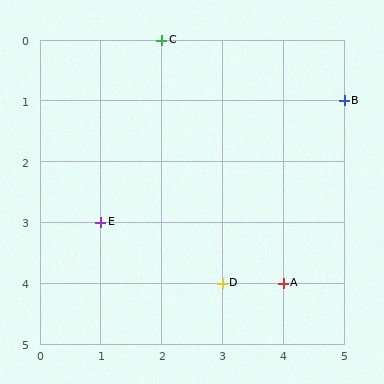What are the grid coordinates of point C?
Point C is at grid coordinates (2, 0).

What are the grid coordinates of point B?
Point B is at grid coordinates (5, 1).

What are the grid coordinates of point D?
Point D is at grid coordinates (3, 4).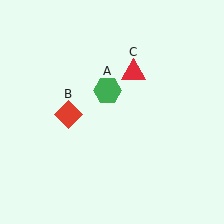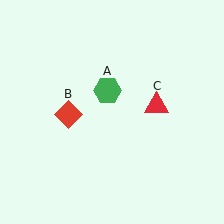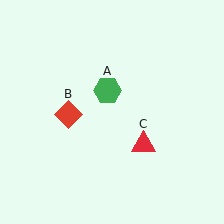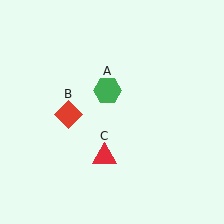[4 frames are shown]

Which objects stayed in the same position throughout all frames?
Green hexagon (object A) and red diamond (object B) remained stationary.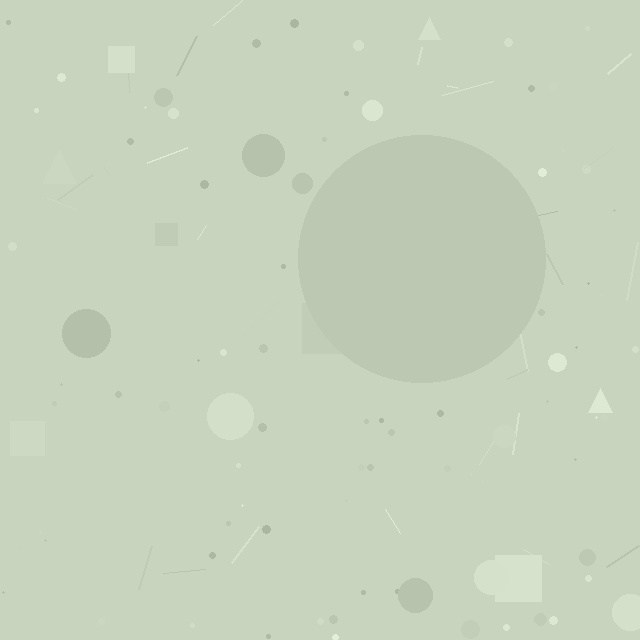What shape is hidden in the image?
A circle is hidden in the image.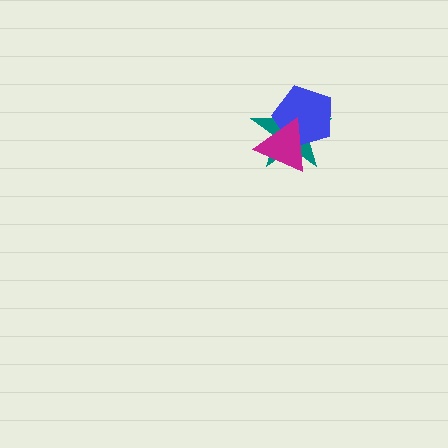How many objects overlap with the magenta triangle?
2 objects overlap with the magenta triangle.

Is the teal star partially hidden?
Yes, it is partially covered by another shape.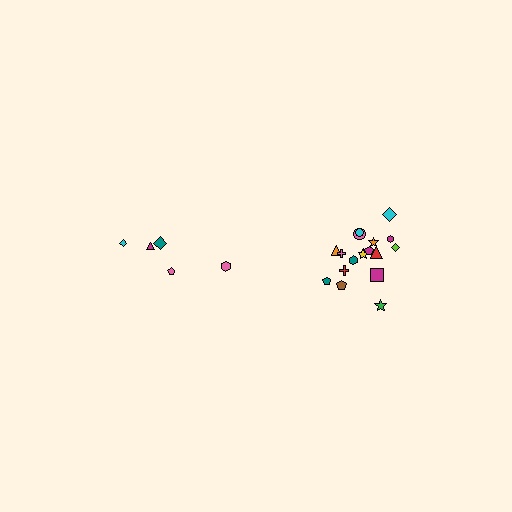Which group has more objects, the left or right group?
The right group.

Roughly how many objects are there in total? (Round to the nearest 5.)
Roughly 25 objects in total.